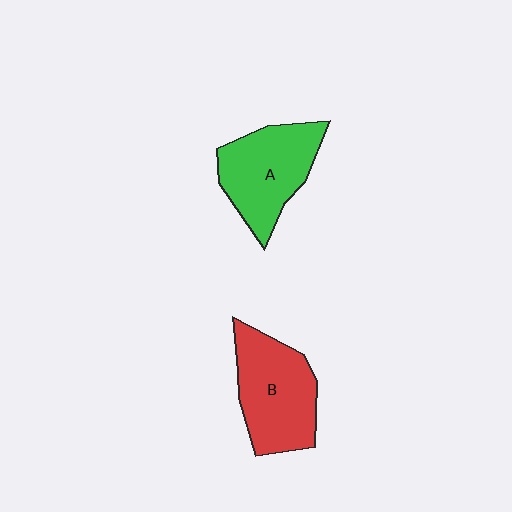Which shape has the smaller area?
Shape A (green).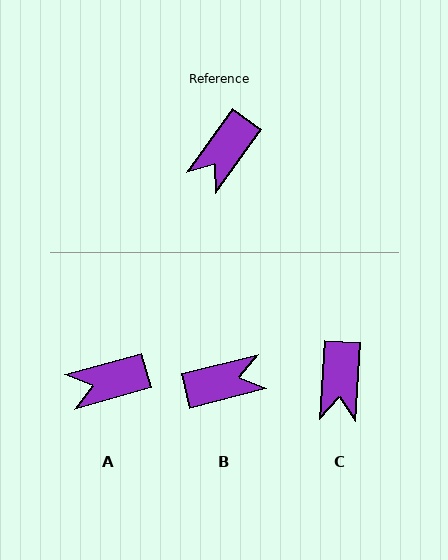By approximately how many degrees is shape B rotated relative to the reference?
Approximately 140 degrees counter-clockwise.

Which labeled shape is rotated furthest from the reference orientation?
B, about 140 degrees away.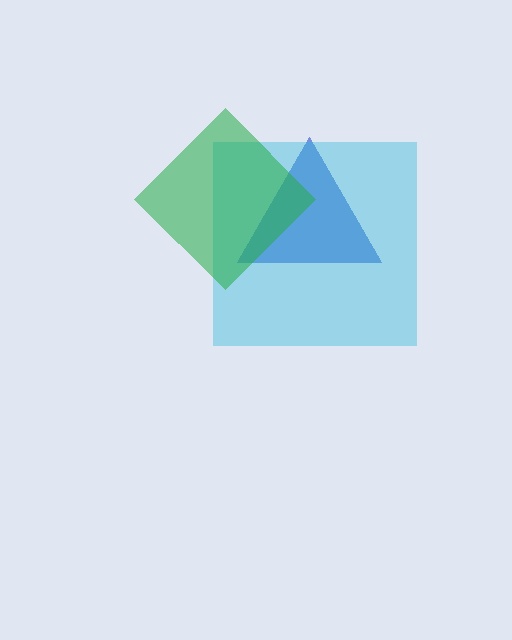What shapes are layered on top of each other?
The layered shapes are: a blue triangle, a cyan square, a green diamond.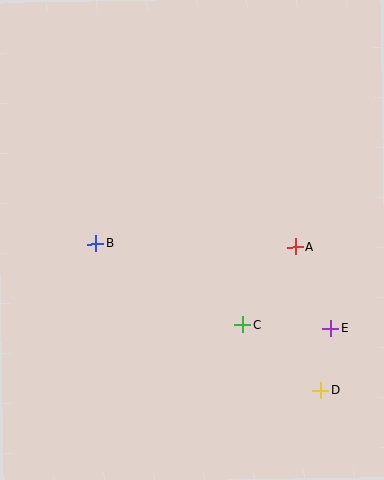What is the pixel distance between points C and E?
The distance between C and E is 88 pixels.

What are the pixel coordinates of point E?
Point E is at (331, 328).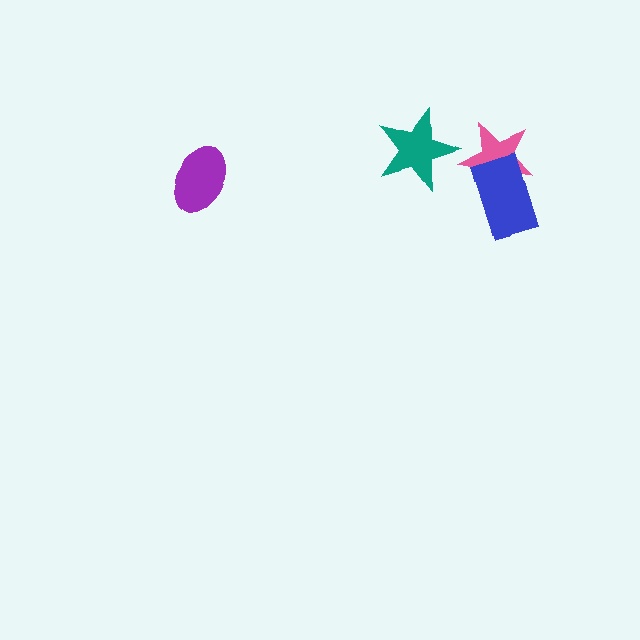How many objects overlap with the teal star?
0 objects overlap with the teal star.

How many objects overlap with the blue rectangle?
1 object overlaps with the blue rectangle.